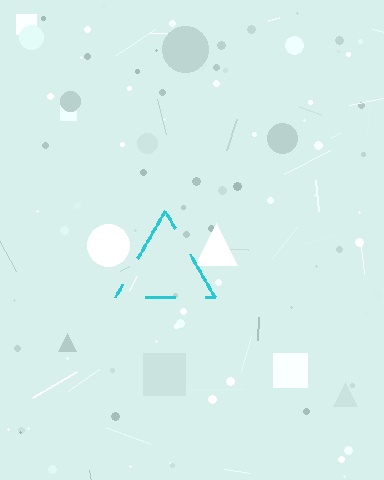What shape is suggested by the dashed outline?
The dashed outline suggests a triangle.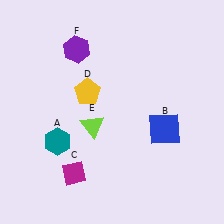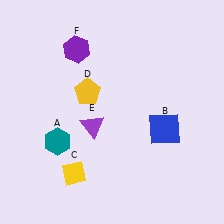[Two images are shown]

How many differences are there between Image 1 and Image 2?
There are 2 differences between the two images.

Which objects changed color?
C changed from magenta to yellow. E changed from lime to purple.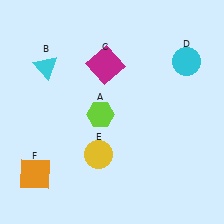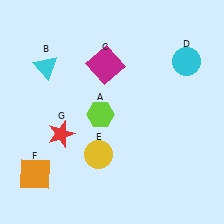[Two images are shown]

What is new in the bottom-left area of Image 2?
A red star (G) was added in the bottom-left area of Image 2.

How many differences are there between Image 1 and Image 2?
There is 1 difference between the two images.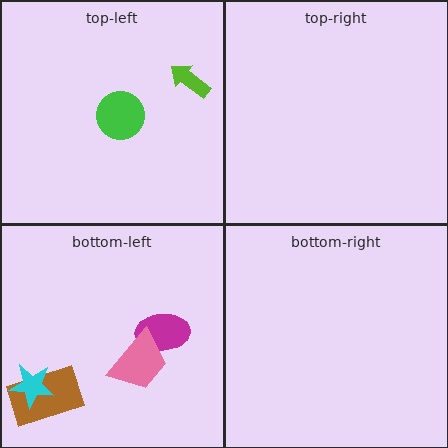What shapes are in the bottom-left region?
The brown rectangle, the magenta ellipse, the pink trapezoid, the cyan star.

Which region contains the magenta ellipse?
The bottom-left region.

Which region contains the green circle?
The top-left region.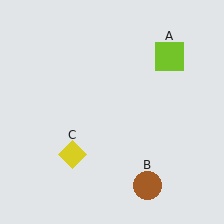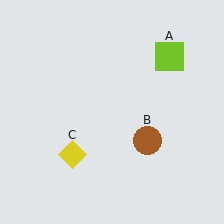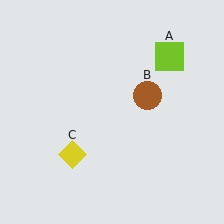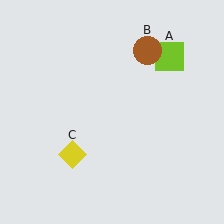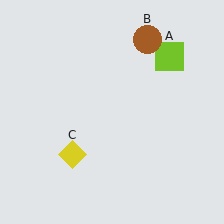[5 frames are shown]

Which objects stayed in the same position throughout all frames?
Lime square (object A) and yellow diamond (object C) remained stationary.